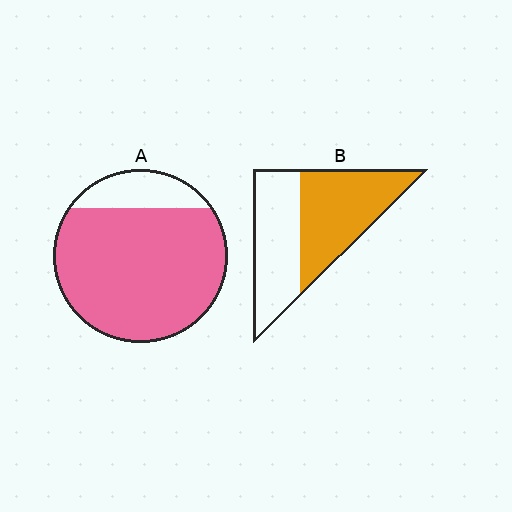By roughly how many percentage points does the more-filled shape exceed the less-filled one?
By roughly 30 percentage points (A over B).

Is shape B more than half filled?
Roughly half.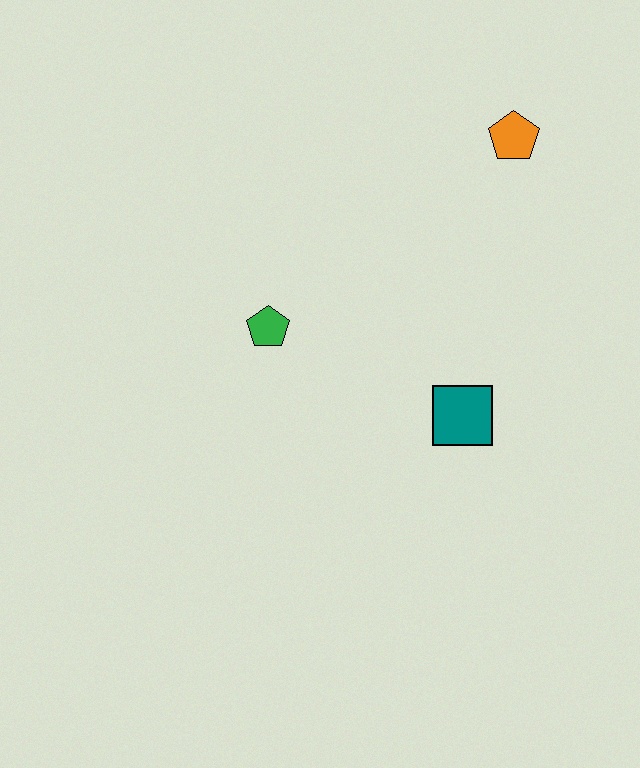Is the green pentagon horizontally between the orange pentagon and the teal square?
No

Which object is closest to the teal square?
The green pentagon is closest to the teal square.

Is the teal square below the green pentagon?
Yes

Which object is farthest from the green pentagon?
The orange pentagon is farthest from the green pentagon.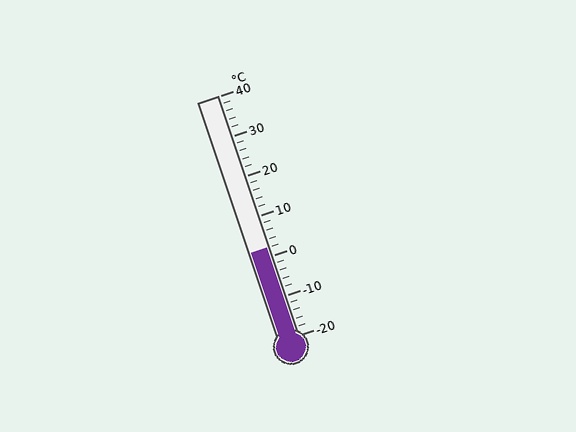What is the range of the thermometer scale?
The thermometer scale ranges from -20°C to 40°C.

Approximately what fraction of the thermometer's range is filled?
The thermometer is filled to approximately 35% of its range.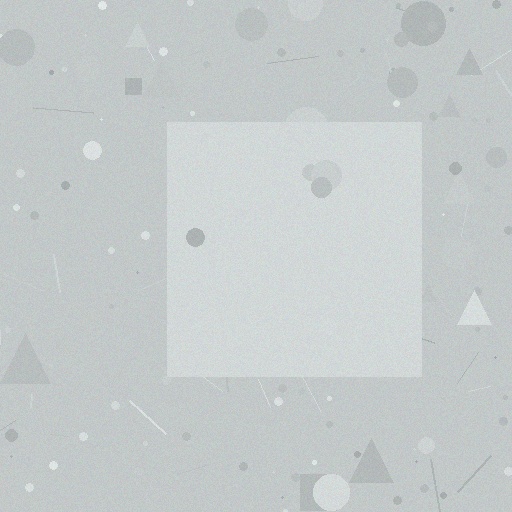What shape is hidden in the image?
A square is hidden in the image.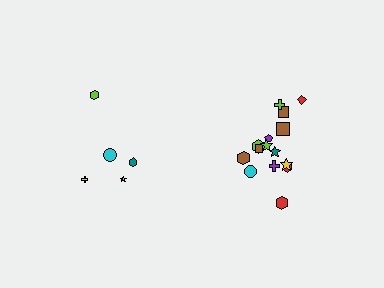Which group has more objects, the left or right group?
The right group.